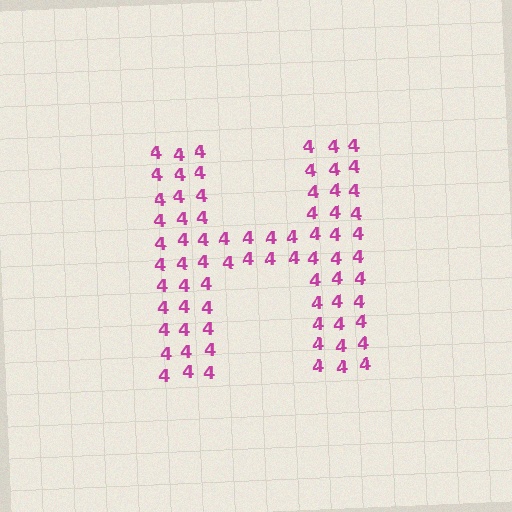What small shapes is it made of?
It is made of small digit 4's.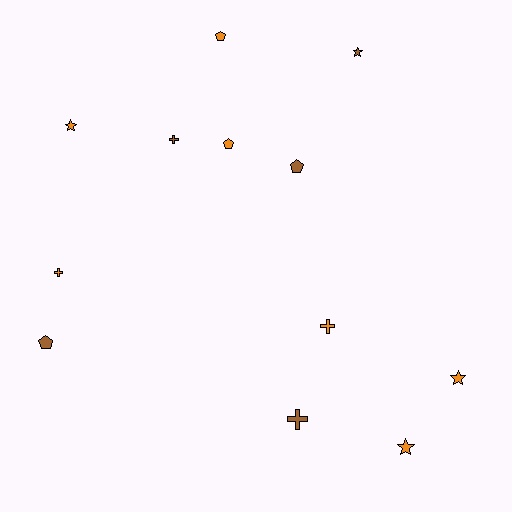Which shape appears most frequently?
Star, with 4 objects.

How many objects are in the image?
There are 12 objects.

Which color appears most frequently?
Orange, with 7 objects.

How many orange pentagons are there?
There are 2 orange pentagons.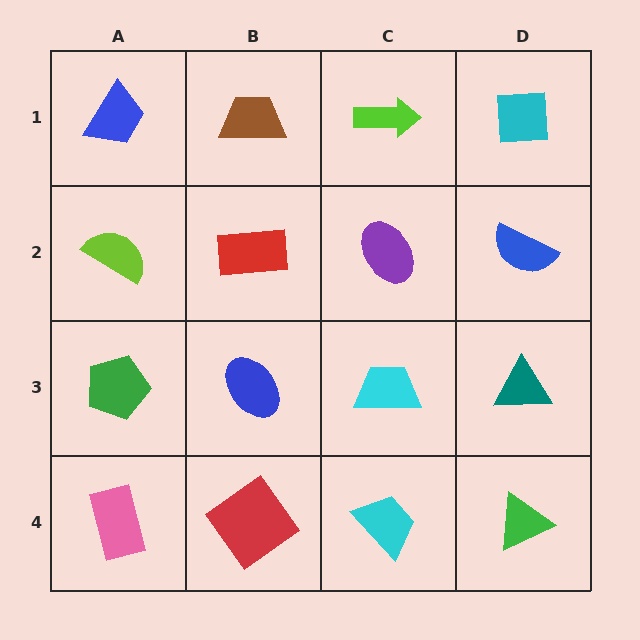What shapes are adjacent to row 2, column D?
A cyan square (row 1, column D), a teal triangle (row 3, column D), a purple ellipse (row 2, column C).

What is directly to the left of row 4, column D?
A cyan trapezoid.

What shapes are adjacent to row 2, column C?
A lime arrow (row 1, column C), a cyan trapezoid (row 3, column C), a red rectangle (row 2, column B), a blue semicircle (row 2, column D).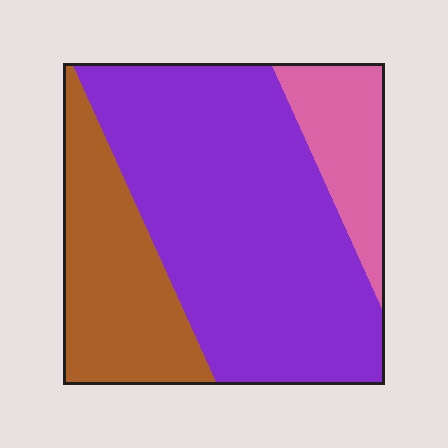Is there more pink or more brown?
Brown.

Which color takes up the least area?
Pink, at roughly 15%.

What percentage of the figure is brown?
Brown covers 25% of the figure.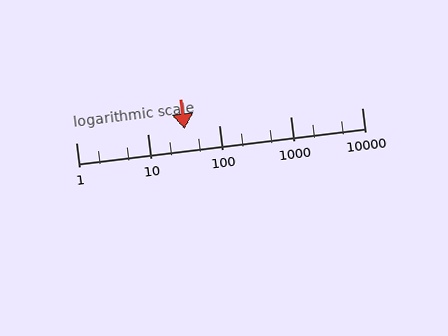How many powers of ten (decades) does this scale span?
The scale spans 4 decades, from 1 to 10000.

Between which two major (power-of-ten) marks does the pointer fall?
The pointer is between 10 and 100.